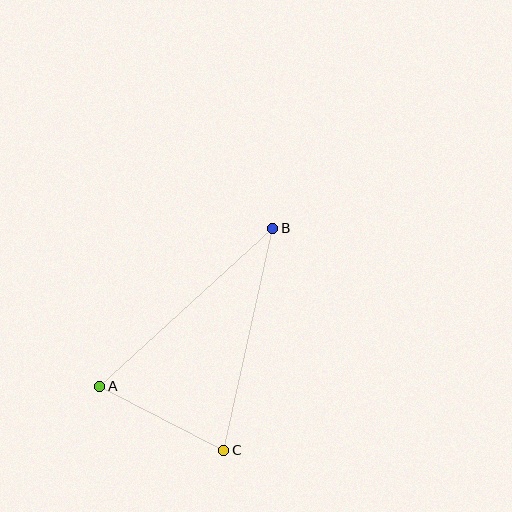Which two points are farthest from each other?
Points A and B are farthest from each other.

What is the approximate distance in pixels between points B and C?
The distance between B and C is approximately 227 pixels.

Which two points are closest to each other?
Points A and C are closest to each other.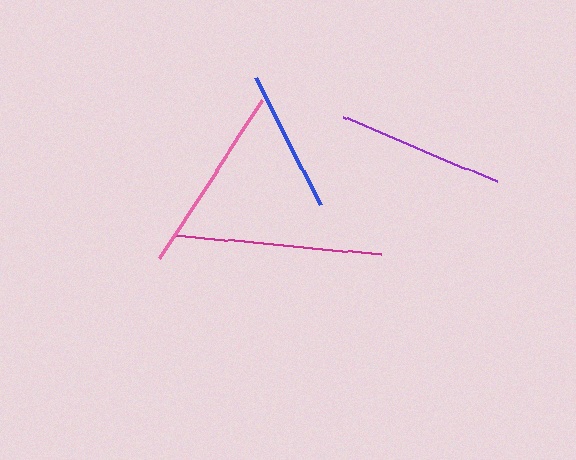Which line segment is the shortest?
The blue line is the shortest at approximately 142 pixels.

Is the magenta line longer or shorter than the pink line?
The magenta line is longer than the pink line.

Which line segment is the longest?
The magenta line is the longest at approximately 206 pixels.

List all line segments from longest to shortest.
From longest to shortest: magenta, pink, purple, blue.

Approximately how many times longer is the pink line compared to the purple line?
The pink line is approximately 1.1 times the length of the purple line.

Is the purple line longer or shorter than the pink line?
The pink line is longer than the purple line.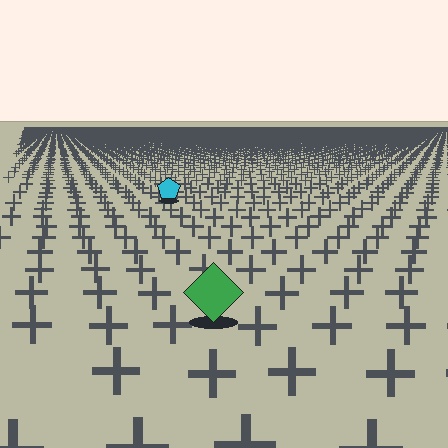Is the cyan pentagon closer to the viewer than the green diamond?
No. The green diamond is closer — you can tell from the texture gradient: the ground texture is coarser near it.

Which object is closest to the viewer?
The green diamond is closest. The texture marks near it are larger and more spread out.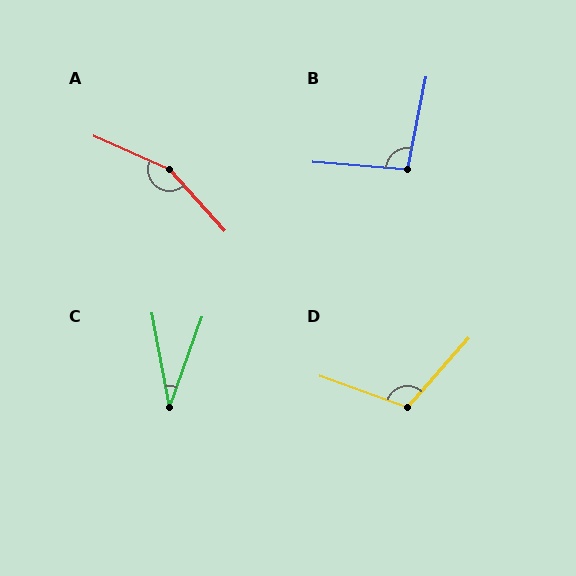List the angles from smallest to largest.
C (30°), B (97°), D (112°), A (156°).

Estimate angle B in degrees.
Approximately 97 degrees.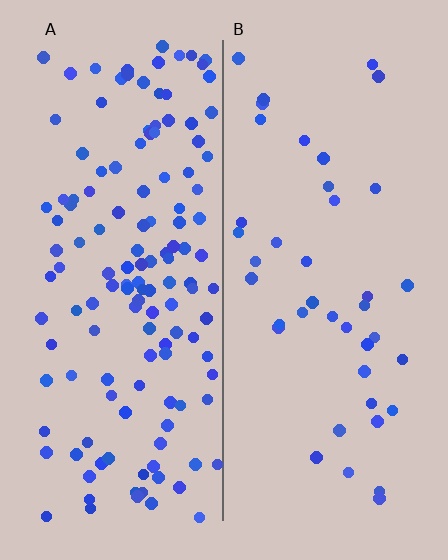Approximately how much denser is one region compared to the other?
Approximately 3.3× — region A over region B.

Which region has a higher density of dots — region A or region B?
A (the left).